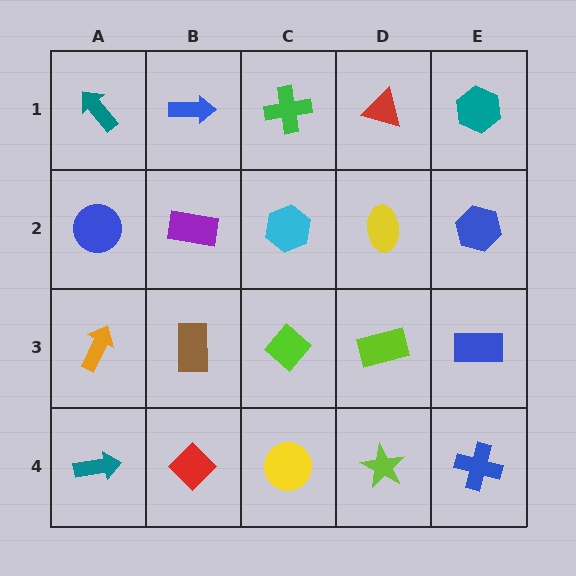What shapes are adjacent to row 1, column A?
A blue circle (row 2, column A), a blue arrow (row 1, column B).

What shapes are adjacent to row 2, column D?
A red triangle (row 1, column D), a lime rectangle (row 3, column D), a cyan hexagon (row 2, column C), a blue hexagon (row 2, column E).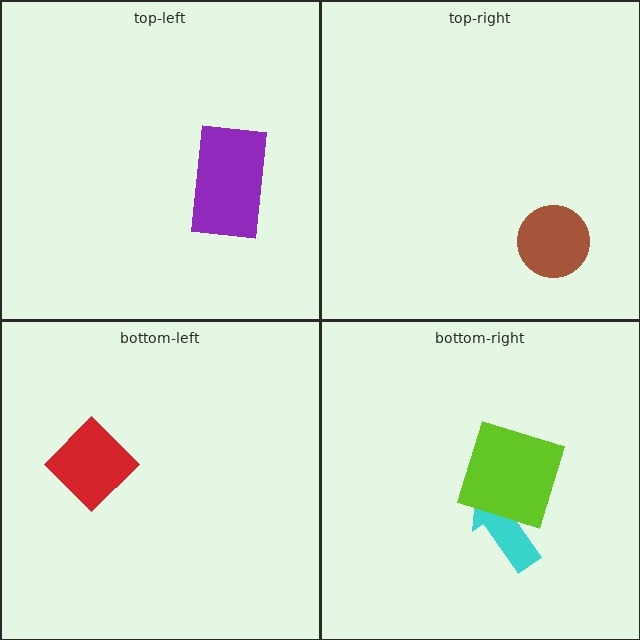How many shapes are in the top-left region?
1.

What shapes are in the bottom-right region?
The cyan arrow, the lime square.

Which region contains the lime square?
The bottom-right region.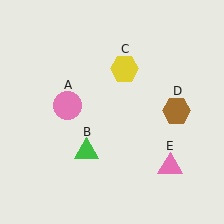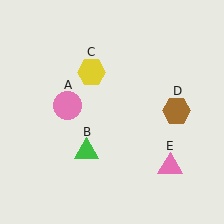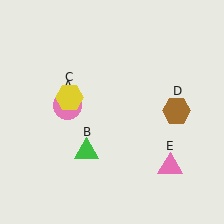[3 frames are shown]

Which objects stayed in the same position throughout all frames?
Pink circle (object A) and green triangle (object B) and brown hexagon (object D) and pink triangle (object E) remained stationary.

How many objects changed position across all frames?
1 object changed position: yellow hexagon (object C).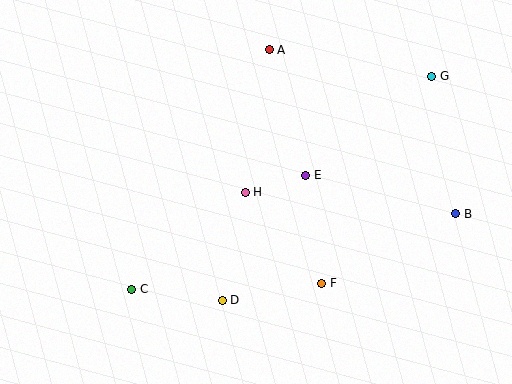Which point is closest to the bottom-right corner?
Point B is closest to the bottom-right corner.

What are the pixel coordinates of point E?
Point E is at (306, 175).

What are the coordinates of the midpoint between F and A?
The midpoint between F and A is at (296, 166).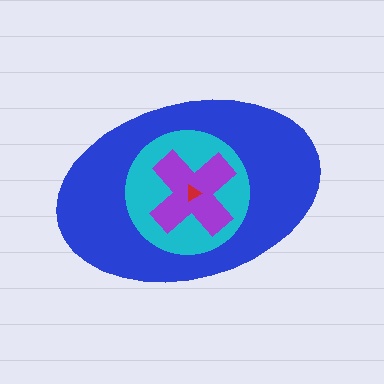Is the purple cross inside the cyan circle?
Yes.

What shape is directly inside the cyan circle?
The purple cross.